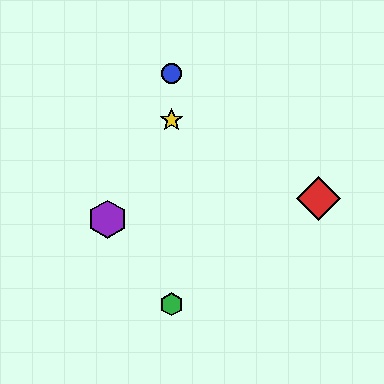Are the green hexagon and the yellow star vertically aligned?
Yes, both are at x≈172.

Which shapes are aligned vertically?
The blue circle, the green hexagon, the yellow star are aligned vertically.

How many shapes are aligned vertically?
3 shapes (the blue circle, the green hexagon, the yellow star) are aligned vertically.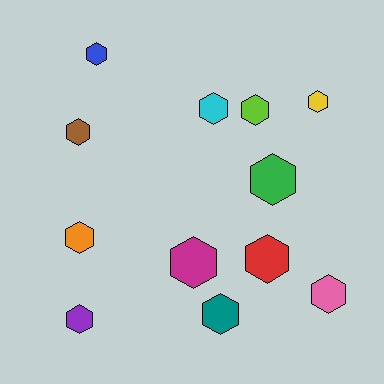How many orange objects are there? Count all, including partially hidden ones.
There is 1 orange object.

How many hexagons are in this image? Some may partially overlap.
There are 12 hexagons.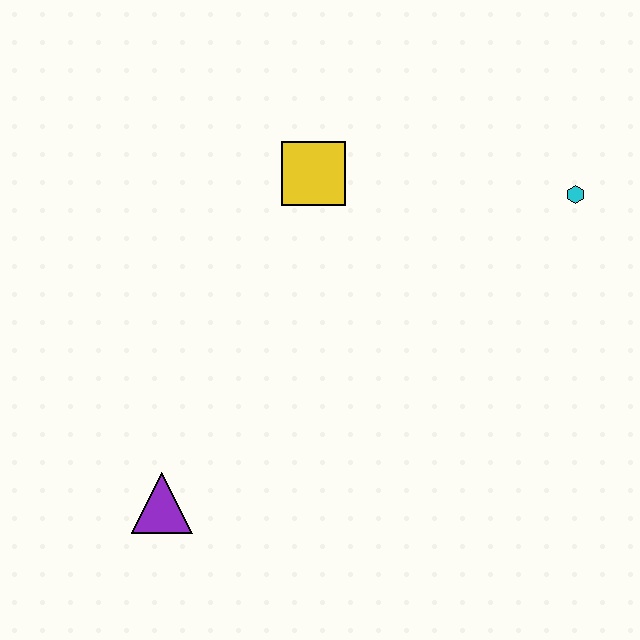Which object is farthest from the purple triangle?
The cyan hexagon is farthest from the purple triangle.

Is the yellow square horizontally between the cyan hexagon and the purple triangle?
Yes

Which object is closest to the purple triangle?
The yellow square is closest to the purple triangle.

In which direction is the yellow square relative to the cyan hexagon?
The yellow square is to the left of the cyan hexagon.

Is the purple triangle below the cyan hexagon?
Yes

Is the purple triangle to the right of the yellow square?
No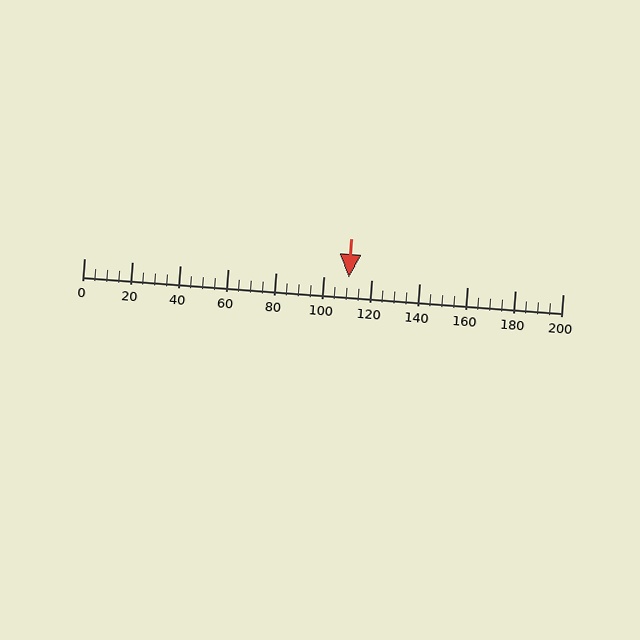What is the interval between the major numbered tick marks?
The major tick marks are spaced 20 units apart.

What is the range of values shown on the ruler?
The ruler shows values from 0 to 200.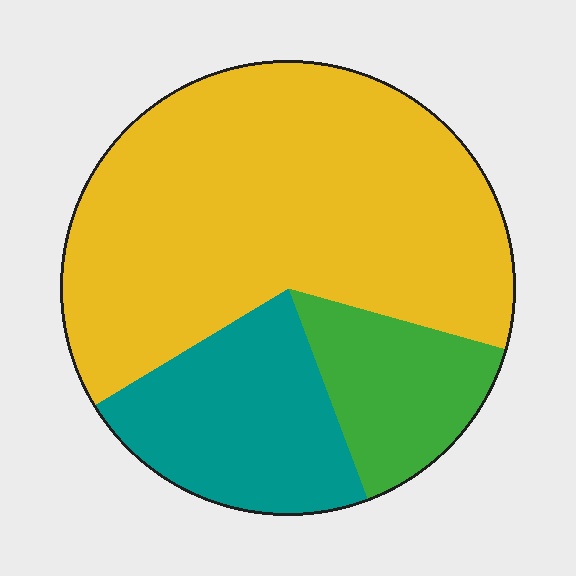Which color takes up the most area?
Yellow, at roughly 65%.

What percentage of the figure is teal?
Teal covers roughly 20% of the figure.